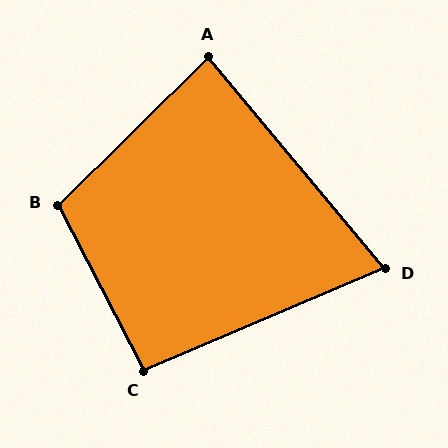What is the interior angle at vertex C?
Approximately 94 degrees (approximately right).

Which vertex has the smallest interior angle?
D, at approximately 73 degrees.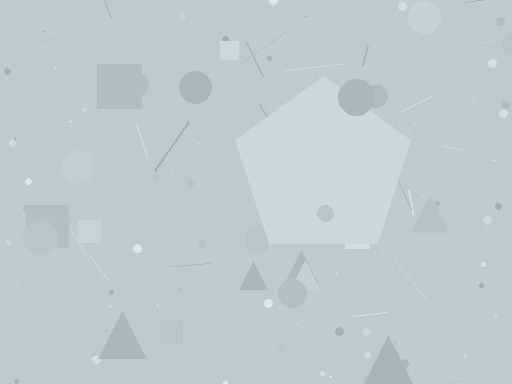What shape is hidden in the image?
A pentagon is hidden in the image.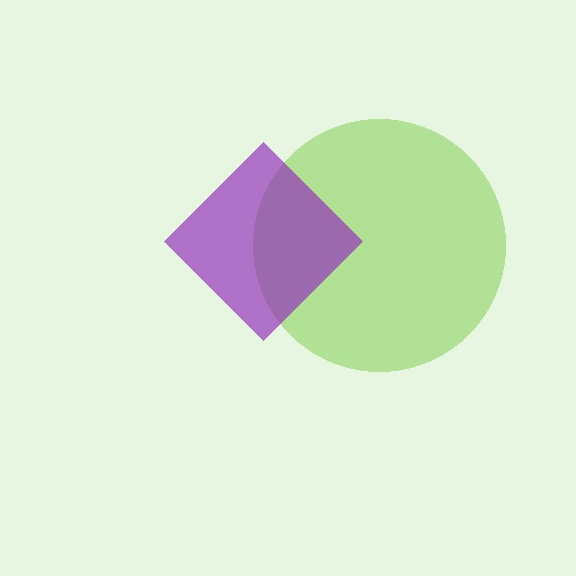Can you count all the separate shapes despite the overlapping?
Yes, there are 2 separate shapes.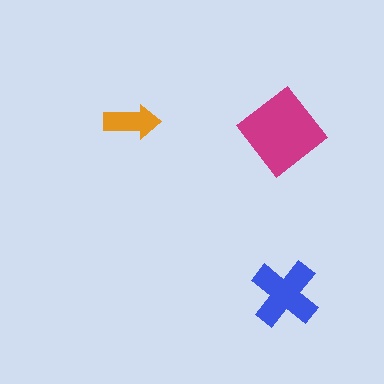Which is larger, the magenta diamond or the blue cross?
The magenta diamond.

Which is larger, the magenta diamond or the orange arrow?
The magenta diamond.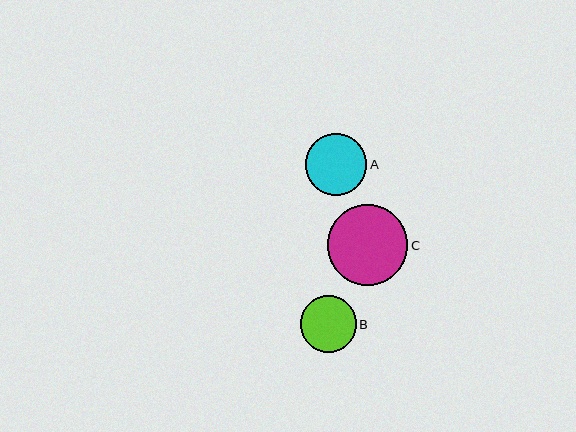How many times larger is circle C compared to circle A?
Circle C is approximately 1.3 times the size of circle A.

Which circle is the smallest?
Circle B is the smallest with a size of approximately 56 pixels.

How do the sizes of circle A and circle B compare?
Circle A and circle B are approximately the same size.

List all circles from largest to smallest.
From largest to smallest: C, A, B.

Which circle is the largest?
Circle C is the largest with a size of approximately 81 pixels.